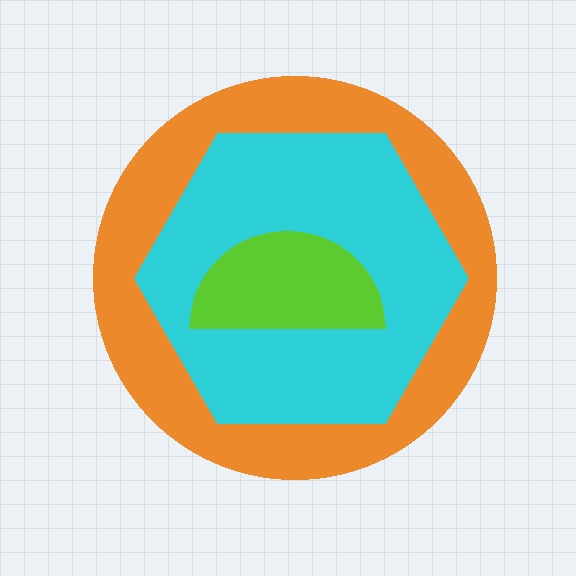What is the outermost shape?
The orange circle.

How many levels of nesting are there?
3.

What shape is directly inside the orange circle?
The cyan hexagon.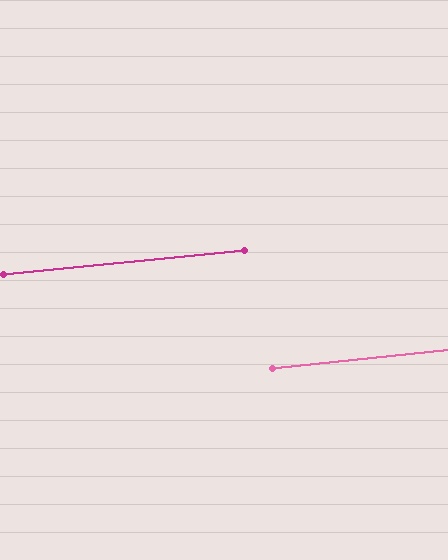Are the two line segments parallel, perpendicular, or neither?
Parallel — their directions differ by only 0.3°.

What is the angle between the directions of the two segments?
Approximately 0 degrees.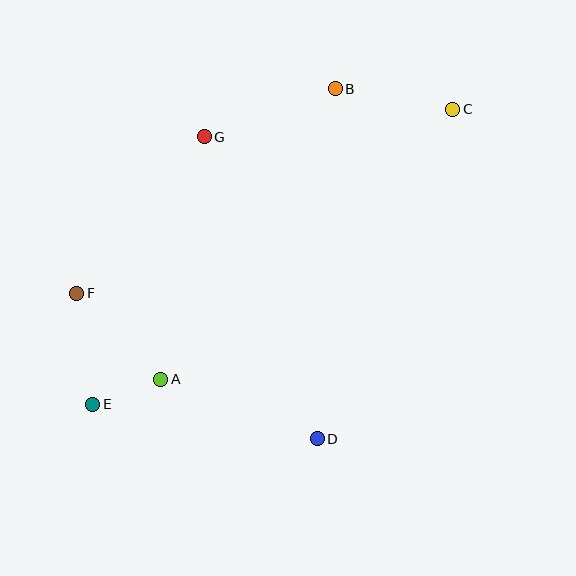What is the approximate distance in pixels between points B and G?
The distance between B and G is approximately 140 pixels.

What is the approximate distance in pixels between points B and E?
The distance between B and E is approximately 398 pixels.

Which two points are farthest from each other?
Points C and E are farthest from each other.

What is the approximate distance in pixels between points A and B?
The distance between A and B is approximately 339 pixels.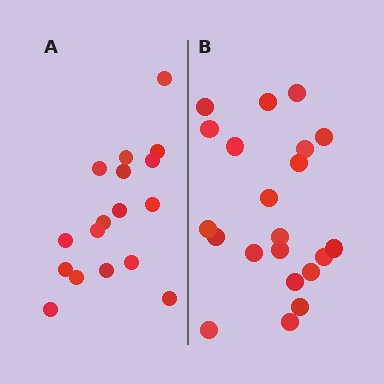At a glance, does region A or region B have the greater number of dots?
Region B (the right region) has more dots.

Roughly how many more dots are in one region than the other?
Region B has about 4 more dots than region A.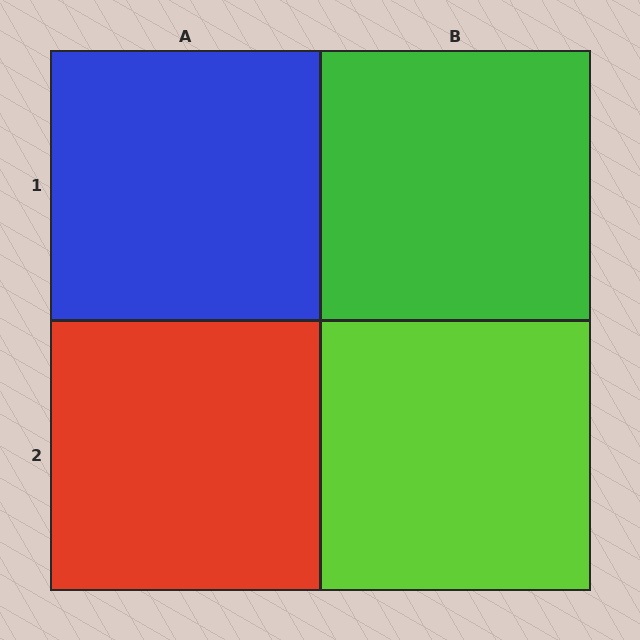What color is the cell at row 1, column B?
Green.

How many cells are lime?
1 cell is lime.